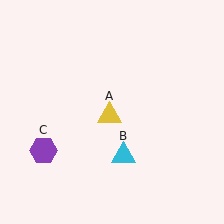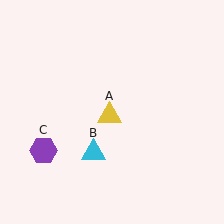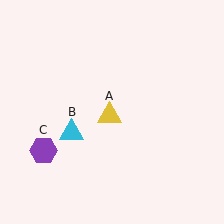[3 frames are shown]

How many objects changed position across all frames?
1 object changed position: cyan triangle (object B).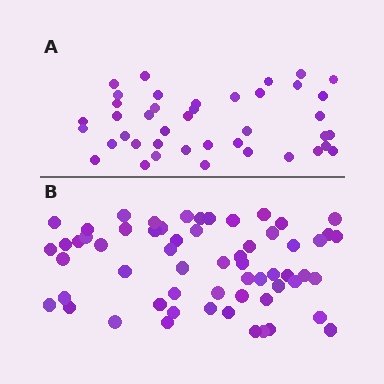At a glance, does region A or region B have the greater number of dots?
Region B (the bottom region) has more dots.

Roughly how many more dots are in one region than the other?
Region B has approximately 20 more dots than region A.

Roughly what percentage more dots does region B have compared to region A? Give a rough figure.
About 45% more.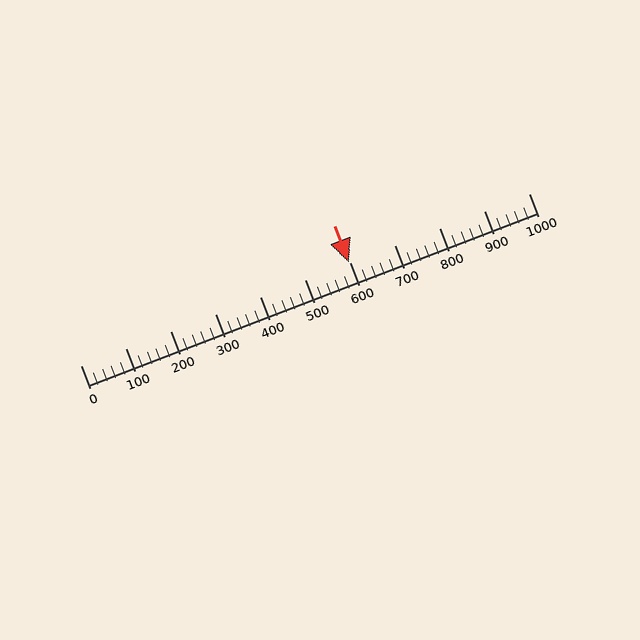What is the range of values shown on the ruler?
The ruler shows values from 0 to 1000.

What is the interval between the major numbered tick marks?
The major tick marks are spaced 100 units apart.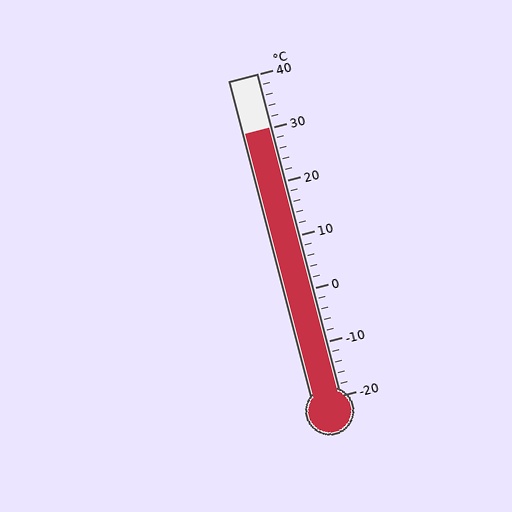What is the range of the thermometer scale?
The thermometer scale ranges from -20°C to 40°C.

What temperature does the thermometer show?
The thermometer shows approximately 30°C.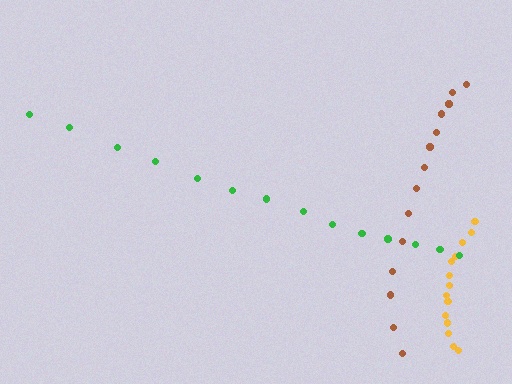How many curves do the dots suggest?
There are 3 distinct paths.